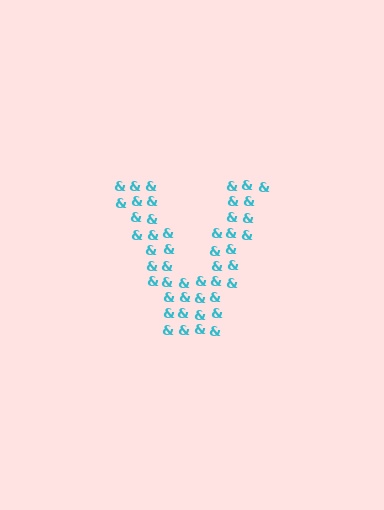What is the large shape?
The large shape is the letter V.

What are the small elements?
The small elements are ampersands.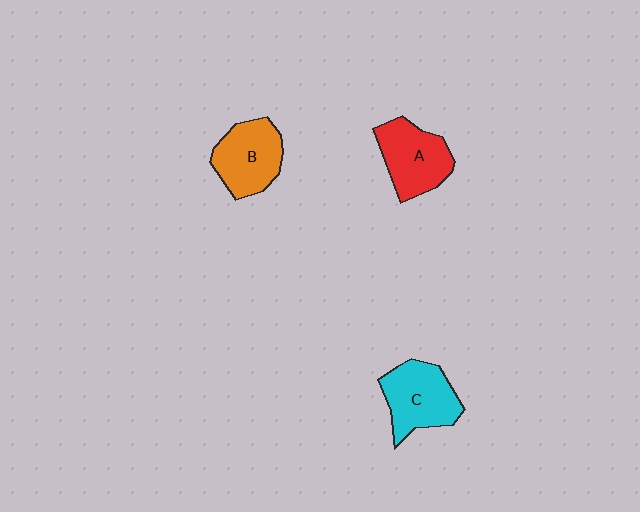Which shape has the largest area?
Shape C (cyan).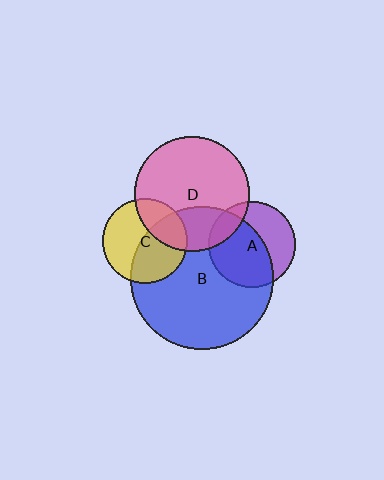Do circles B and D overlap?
Yes.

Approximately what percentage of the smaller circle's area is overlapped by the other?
Approximately 30%.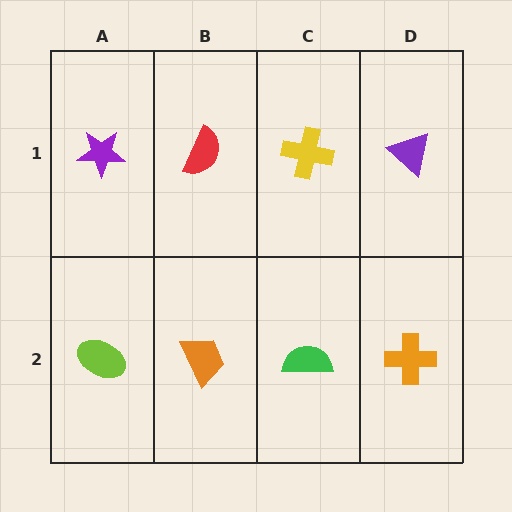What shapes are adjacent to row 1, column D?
An orange cross (row 2, column D), a yellow cross (row 1, column C).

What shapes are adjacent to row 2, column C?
A yellow cross (row 1, column C), an orange trapezoid (row 2, column B), an orange cross (row 2, column D).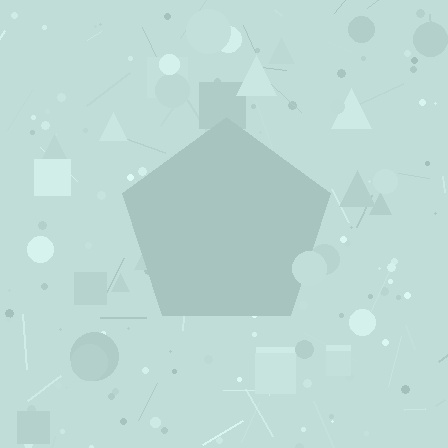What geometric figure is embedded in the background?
A pentagon is embedded in the background.